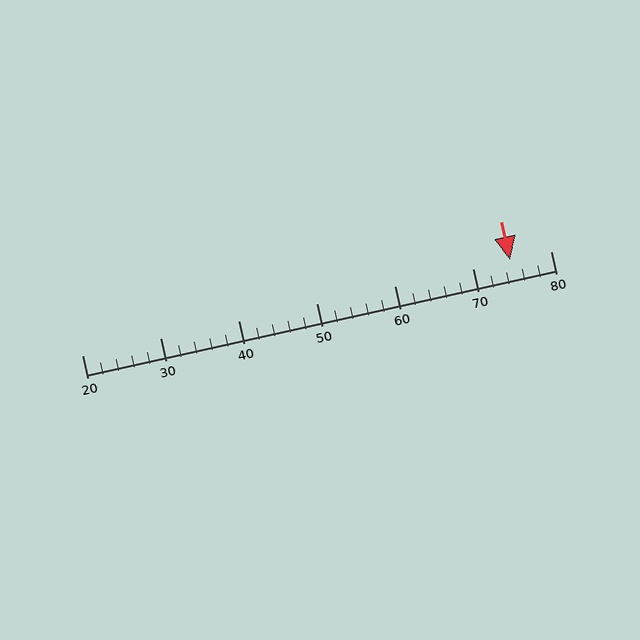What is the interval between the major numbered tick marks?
The major tick marks are spaced 10 units apart.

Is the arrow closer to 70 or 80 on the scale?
The arrow is closer to 70.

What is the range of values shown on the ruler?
The ruler shows values from 20 to 80.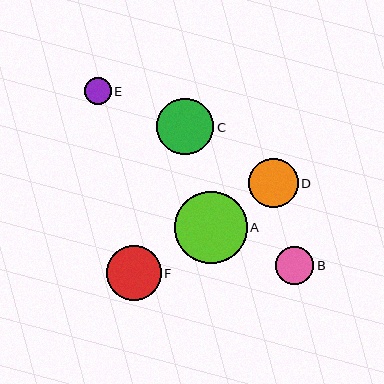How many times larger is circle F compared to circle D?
Circle F is approximately 1.1 times the size of circle D.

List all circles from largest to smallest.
From largest to smallest: A, C, F, D, B, E.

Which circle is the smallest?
Circle E is the smallest with a size of approximately 27 pixels.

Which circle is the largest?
Circle A is the largest with a size of approximately 73 pixels.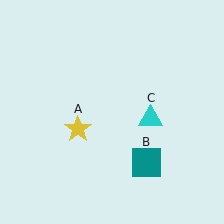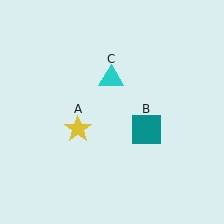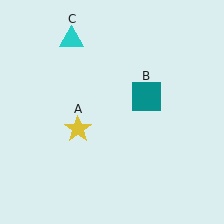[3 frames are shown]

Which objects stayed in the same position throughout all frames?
Yellow star (object A) remained stationary.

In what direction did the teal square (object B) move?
The teal square (object B) moved up.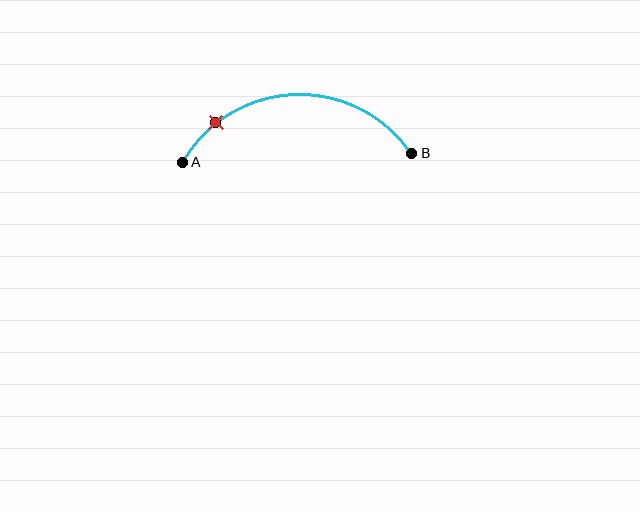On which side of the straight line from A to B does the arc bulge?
The arc bulges above the straight line connecting A and B.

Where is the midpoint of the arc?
The arc midpoint is the point on the curve farthest from the straight line joining A and B. It sits above that line.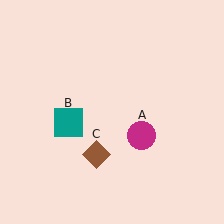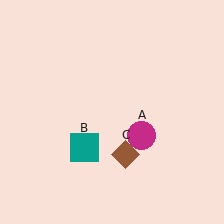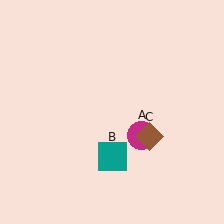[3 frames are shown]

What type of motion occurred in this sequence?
The teal square (object B), brown diamond (object C) rotated counterclockwise around the center of the scene.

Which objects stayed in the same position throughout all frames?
Magenta circle (object A) remained stationary.